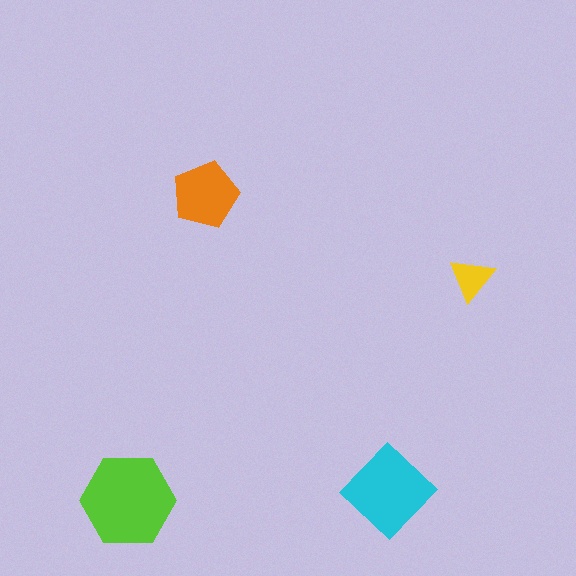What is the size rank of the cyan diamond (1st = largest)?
2nd.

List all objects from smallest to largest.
The yellow triangle, the orange pentagon, the cyan diamond, the lime hexagon.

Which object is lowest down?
The lime hexagon is bottommost.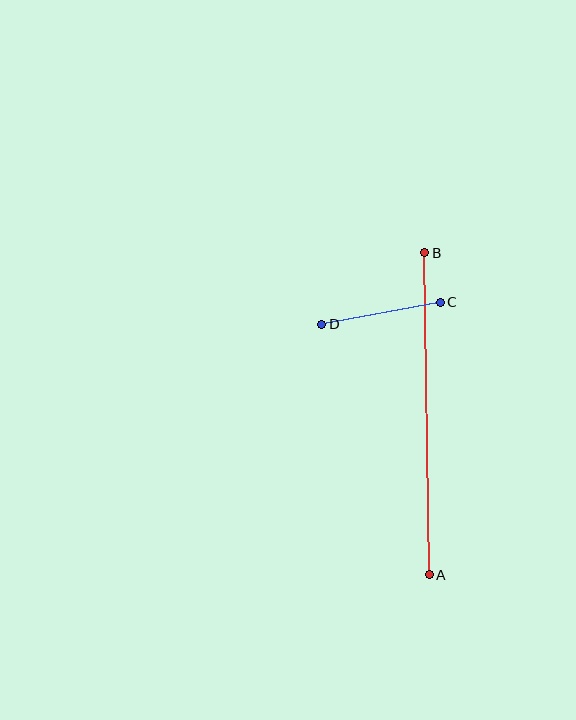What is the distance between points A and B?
The distance is approximately 322 pixels.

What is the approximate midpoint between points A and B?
The midpoint is at approximately (427, 414) pixels.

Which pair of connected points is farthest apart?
Points A and B are farthest apart.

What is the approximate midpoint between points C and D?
The midpoint is at approximately (381, 313) pixels.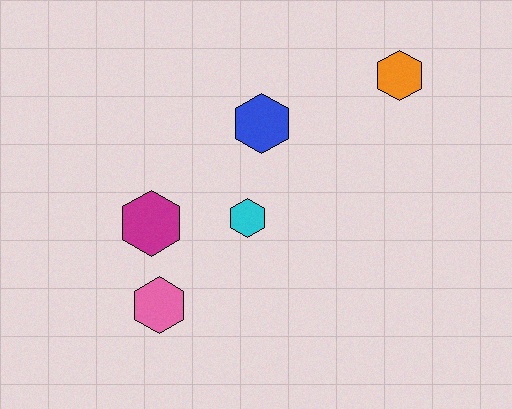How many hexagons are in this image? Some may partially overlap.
There are 5 hexagons.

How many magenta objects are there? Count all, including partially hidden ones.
There is 1 magenta object.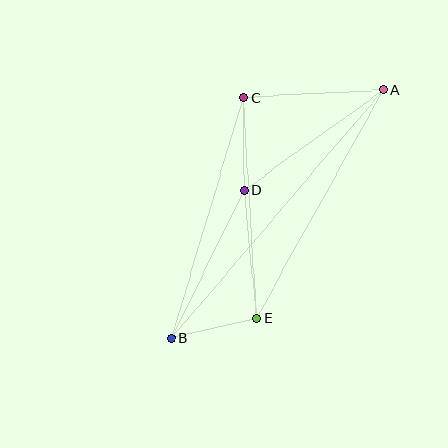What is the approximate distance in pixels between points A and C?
The distance between A and C is approximately 140 pixels.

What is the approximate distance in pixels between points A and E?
The distance between A and E is approximately 260 pixels.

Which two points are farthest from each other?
Points A and B are farthest from each other.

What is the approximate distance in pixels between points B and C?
The distance between B and C is approximately 251 pixels.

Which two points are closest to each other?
Points B and E are closest to each other.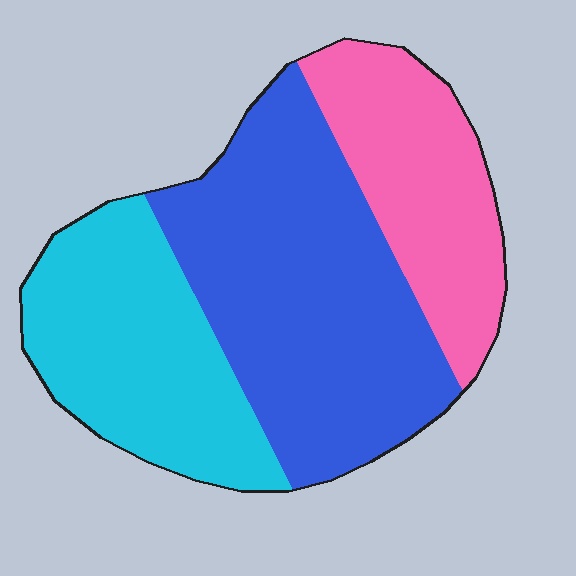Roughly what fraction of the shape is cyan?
Cyan takes up about one third (1/3) of the shape.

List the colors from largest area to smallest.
From largest to smallest: blue, cyan, pink.